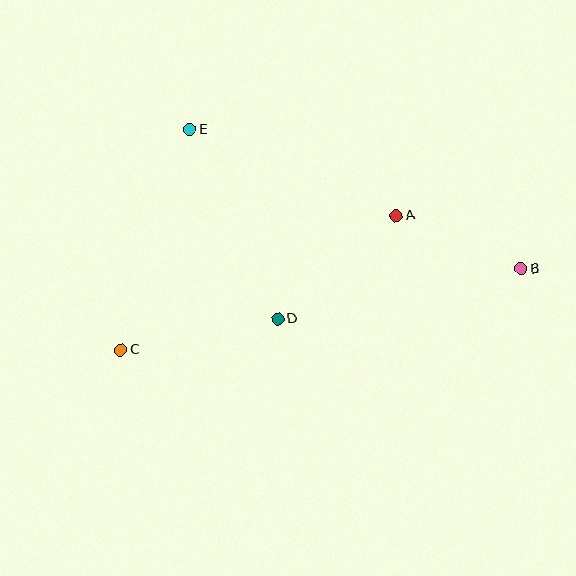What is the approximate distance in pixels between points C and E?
The distance between C and E is approximately 231 pixels.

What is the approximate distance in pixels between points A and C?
The distance between A and C is approximately 307 pixels.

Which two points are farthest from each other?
Points B and C are farthest from each other.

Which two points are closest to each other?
Points A and B are closest to each other.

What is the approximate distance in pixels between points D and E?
The distance between D and E is approximately 209 pixels.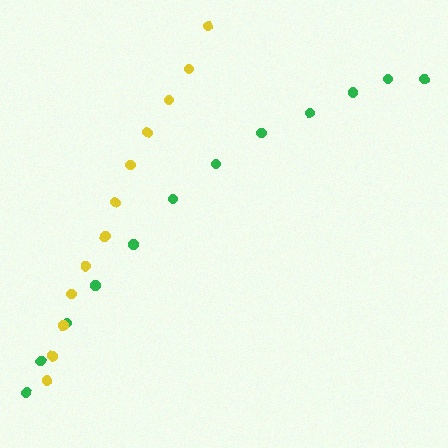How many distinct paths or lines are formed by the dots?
There are 2 distinct paths.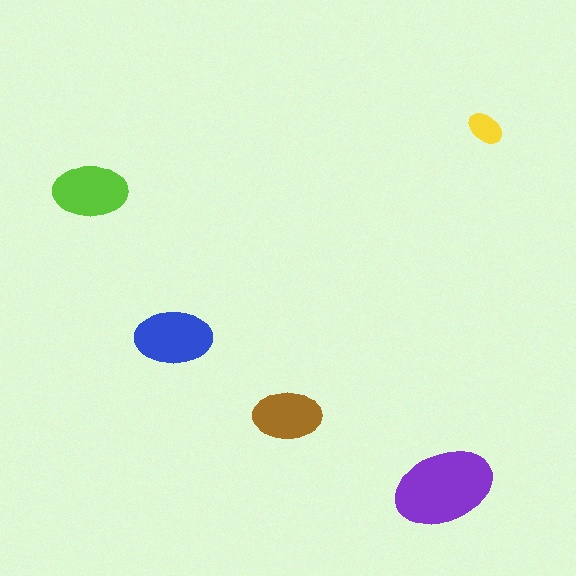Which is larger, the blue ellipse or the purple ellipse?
The purple one.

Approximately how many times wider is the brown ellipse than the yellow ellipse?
About 2 times wider.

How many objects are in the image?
There are 5 objects in the image.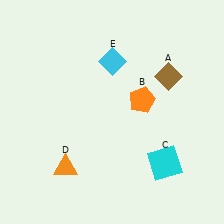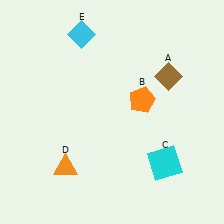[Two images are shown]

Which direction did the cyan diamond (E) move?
The cyan diamond (E) moved left.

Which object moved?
The cyan diamond (E) moved left.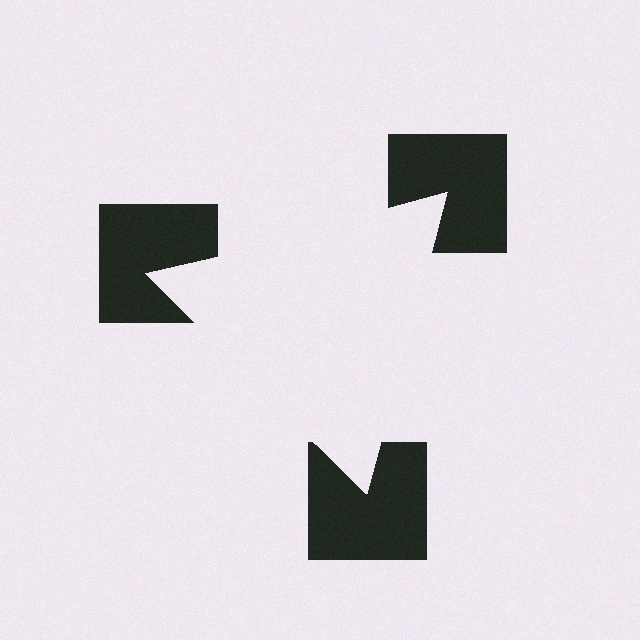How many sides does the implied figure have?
3 sides.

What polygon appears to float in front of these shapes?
An illusory triangle — its edges are inferred from the aligned wedge cuts in the notched squares, not physically drawn.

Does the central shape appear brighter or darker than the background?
It typically appears slightly brighter than the background, even though no actual brightness change is drawn.